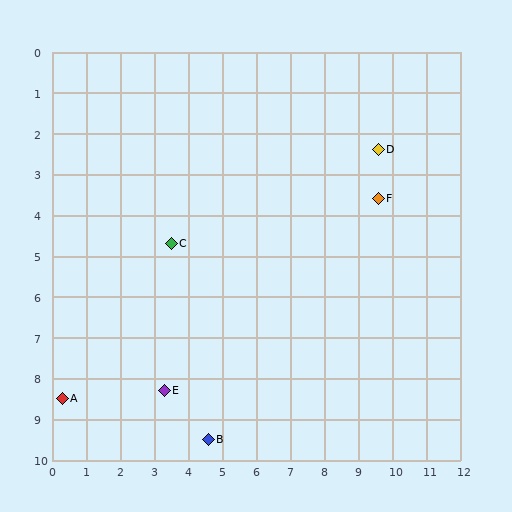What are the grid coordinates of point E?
Point E is at approximately (3.3, 8.3).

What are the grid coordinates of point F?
Point F is at approximately (9.6, 3.6).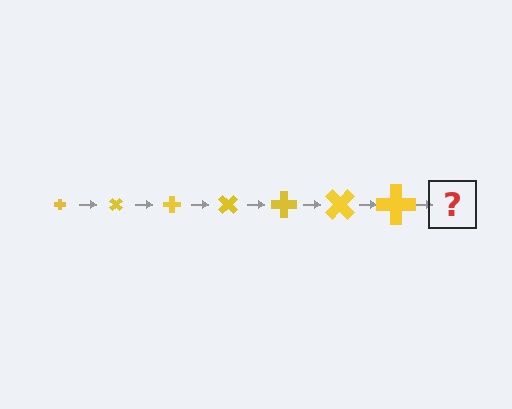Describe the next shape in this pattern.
It should be a cross, larger than the previous one and rotated 315 degrees from the start.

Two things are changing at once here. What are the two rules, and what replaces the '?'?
The two rules are that the cross grows larger each step and it rotates 45 degrees each step. The '?' should be a cross, larger than the previous one and rotated 315 degrees from the start.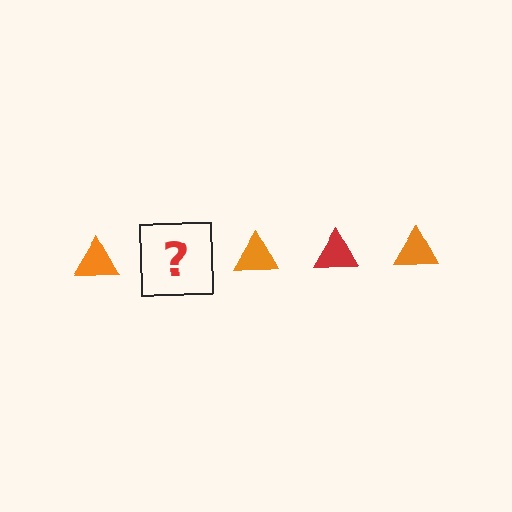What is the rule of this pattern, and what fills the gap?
The rule is that the pattern cycles through orange, red triangles. The gap should be filled with a red triangle.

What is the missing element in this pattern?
The missing element is a red triangle.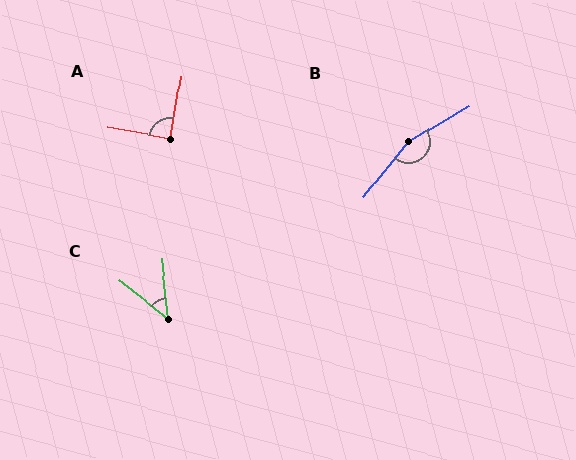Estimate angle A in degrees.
Approximately 90 degrees.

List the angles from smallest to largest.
C (46°), A (90°), B (159°).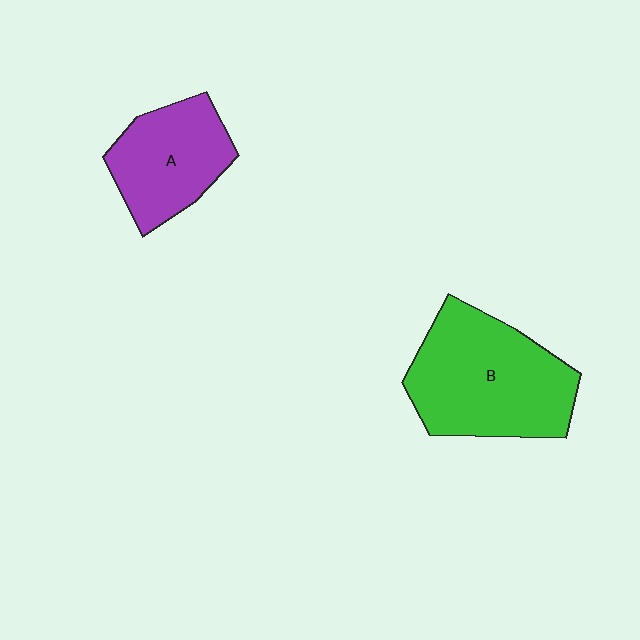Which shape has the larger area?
Shape B (green).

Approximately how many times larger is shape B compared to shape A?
Approximately 1.5 times.